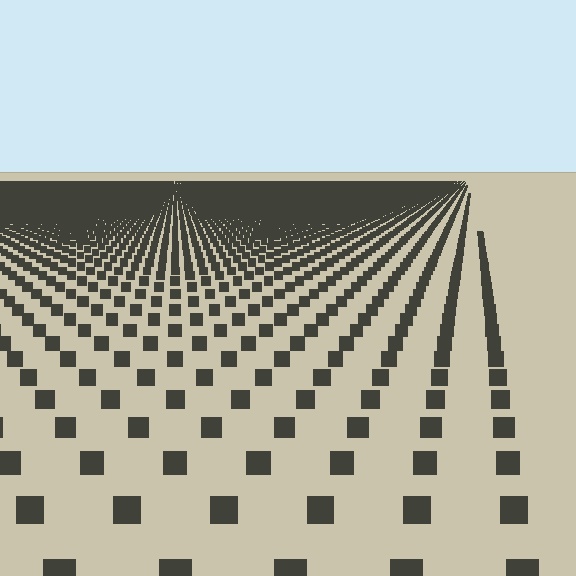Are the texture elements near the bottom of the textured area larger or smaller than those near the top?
Larger. Near the bottom, elements are closer to the viewer and appear at a bigger on-screen size.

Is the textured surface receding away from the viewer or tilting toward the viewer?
The surface is receding away from the viewer. Texture elements get smaller and denser toward the top.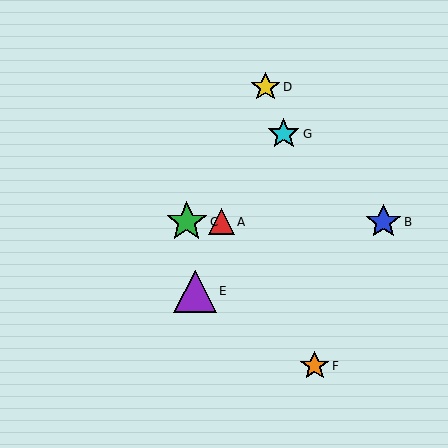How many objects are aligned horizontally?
3 objects (A, B, C) are aligned horizontally.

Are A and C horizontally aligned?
Yes, both are at y≈222.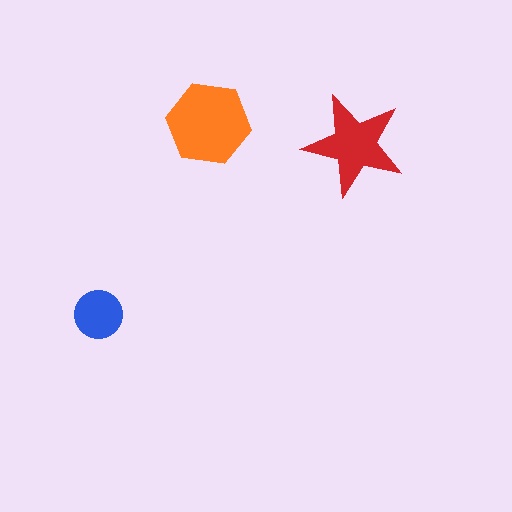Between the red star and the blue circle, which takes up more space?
The red star.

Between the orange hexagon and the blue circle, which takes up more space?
The orange hexagon.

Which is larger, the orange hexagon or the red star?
The orange hexagon.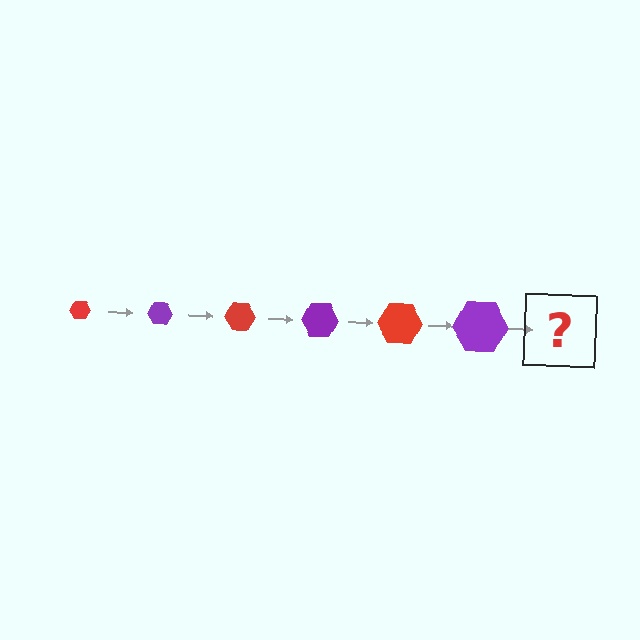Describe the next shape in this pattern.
It should be a red hexagon, larger than the previous one.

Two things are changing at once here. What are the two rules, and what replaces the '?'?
The two rules are that the hexagon grows larger each step and the color cycles through red and purple. The '?' should be a red hexagon, larger than the previous one.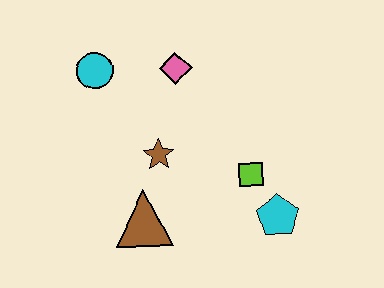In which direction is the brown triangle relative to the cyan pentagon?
The brown triangle is to the left of the cyan pentagon.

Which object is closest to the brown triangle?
The brown star is closest to the brown triangle.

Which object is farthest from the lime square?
The cyan circle is farthest from the lime square.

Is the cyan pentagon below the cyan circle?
Yes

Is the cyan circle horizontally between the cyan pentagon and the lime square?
No